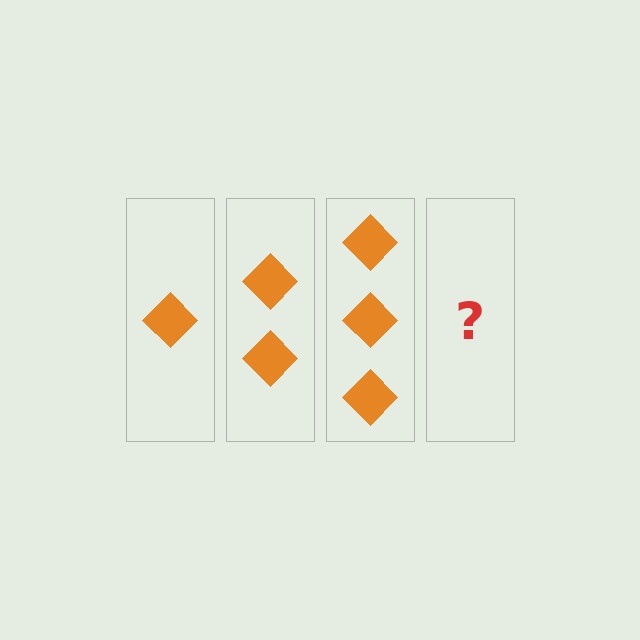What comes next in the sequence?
The next element should be 4 diamonds.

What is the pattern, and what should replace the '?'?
The pattern is that each step adds one more diamond. The '?' should be 4 diamonds.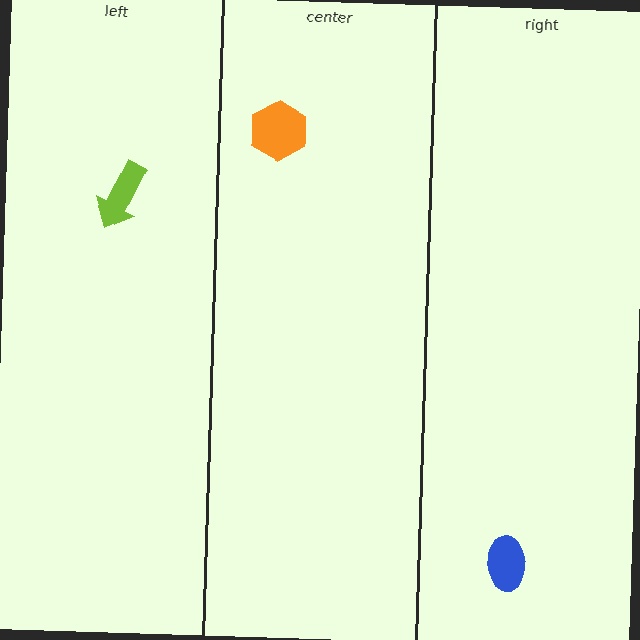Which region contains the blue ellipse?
The right region.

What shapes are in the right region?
The blue ellipse.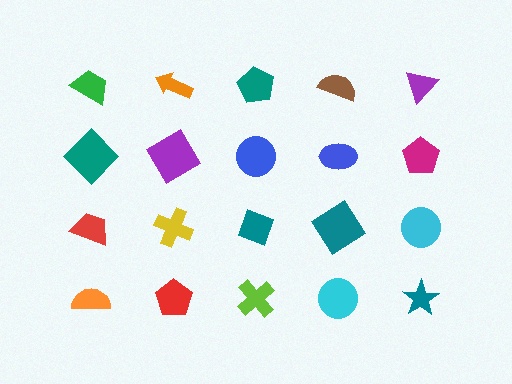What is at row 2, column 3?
A blue circle.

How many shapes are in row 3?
5 shapes.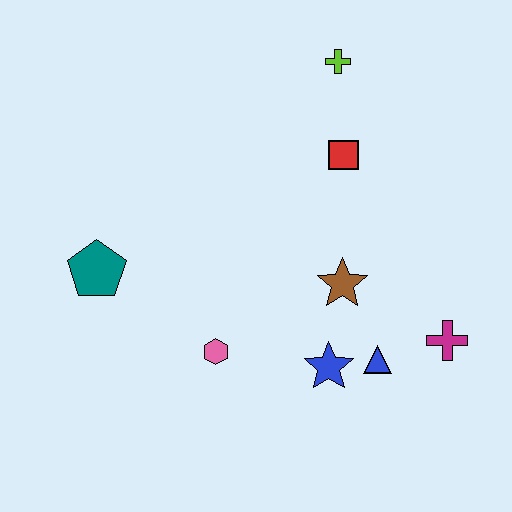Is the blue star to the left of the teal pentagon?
No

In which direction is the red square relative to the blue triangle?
The red square is above the blue triangle.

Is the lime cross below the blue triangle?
No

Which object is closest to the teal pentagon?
The pink hexagon is closest to the teal pentagon.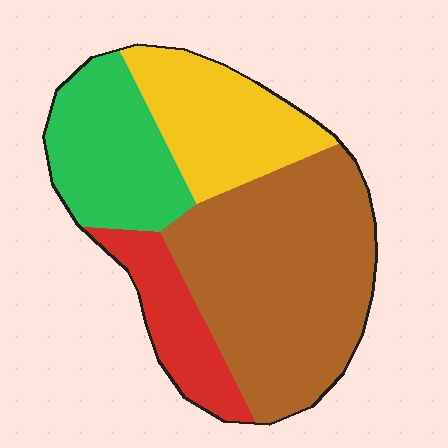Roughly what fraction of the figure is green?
Green takes up about one fifth (1/5) of the figure.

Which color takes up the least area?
Red, at roughly 15%.